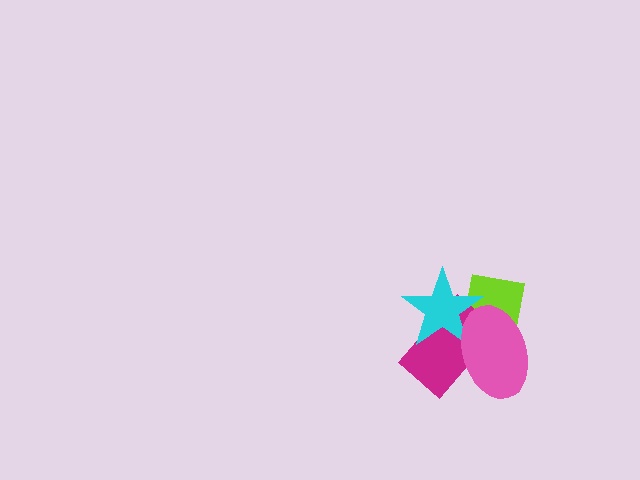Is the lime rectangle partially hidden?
Yes, it is partially covered by another shape.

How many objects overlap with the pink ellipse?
3 objects overlap with the pink ellipse.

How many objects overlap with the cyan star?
3 objects overlap with the cyan star.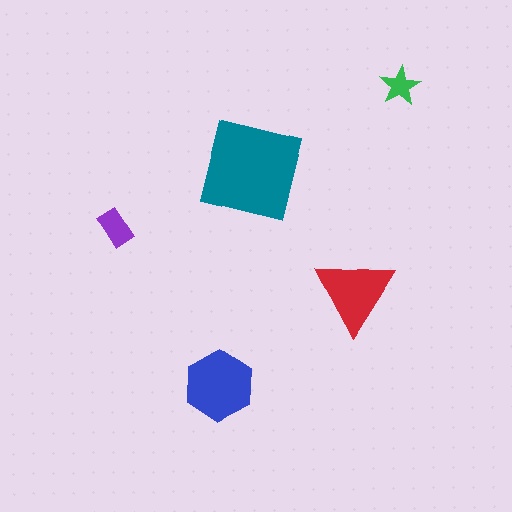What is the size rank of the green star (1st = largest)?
5th.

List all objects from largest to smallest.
The teal square, the blue hexagon, the red triangle, the purple rectangle, the green star.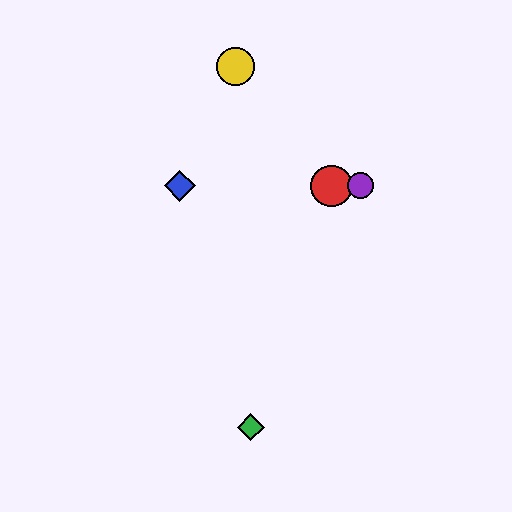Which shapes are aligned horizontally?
The red circle, the blue diamond, the purple circle are aligned horizontally.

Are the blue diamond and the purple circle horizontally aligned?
Yes, both are at y≈186.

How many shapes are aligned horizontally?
3 shapes (the red circle, the blue diamond, the purple circle) are aligned horizontally.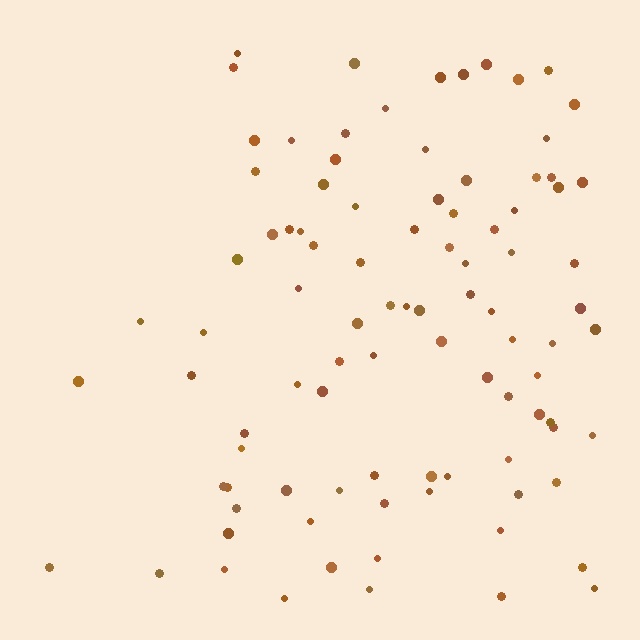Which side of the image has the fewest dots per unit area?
The left.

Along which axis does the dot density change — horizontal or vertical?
Horizontal.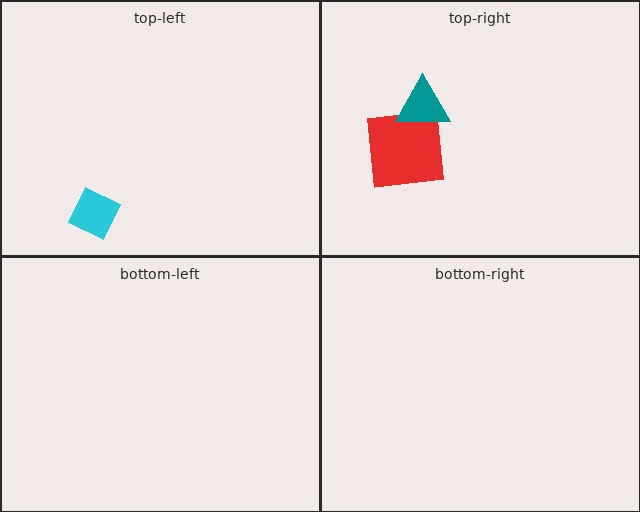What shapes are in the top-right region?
The red square, the teal triangle.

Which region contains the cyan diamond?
The top-left region.